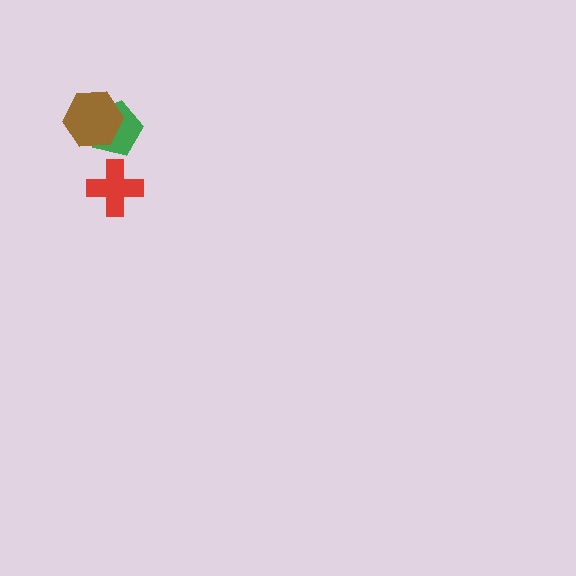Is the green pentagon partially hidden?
Yes, it is partially covered by another shape.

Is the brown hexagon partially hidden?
No, no other shape covers it.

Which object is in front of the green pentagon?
The brown hexagon is in front of the green pentagon.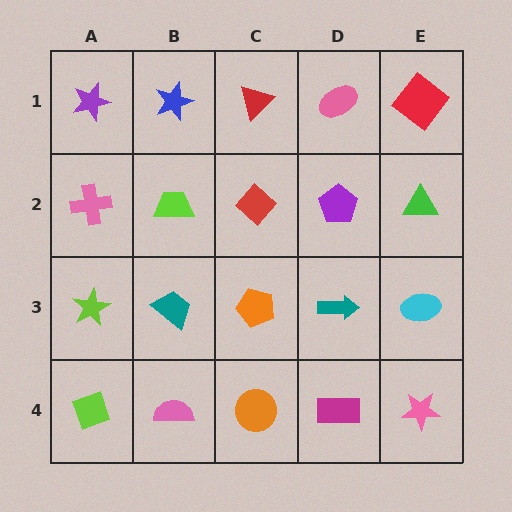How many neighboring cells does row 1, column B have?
3.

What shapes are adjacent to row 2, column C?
A red triangle (row 1, column C), an orange pentagon (row 3, column C), a lime trapezoid (row 2, column B), a purple pentagon (row 2, column D).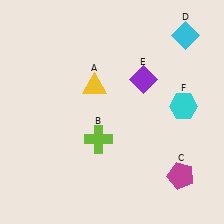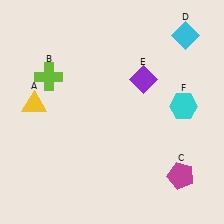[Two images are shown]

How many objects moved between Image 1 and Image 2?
2 objects moved between the two images.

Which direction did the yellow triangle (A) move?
The yellow triangle (A) moved left.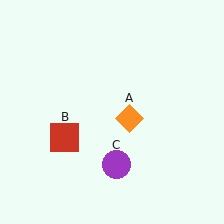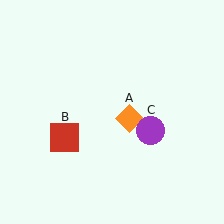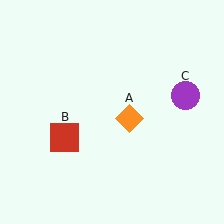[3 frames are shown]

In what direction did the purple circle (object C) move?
The purple circle (object C) moved up and to the right.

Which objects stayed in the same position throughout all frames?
Orange diamond (object A) and red square (object B) remained stationary.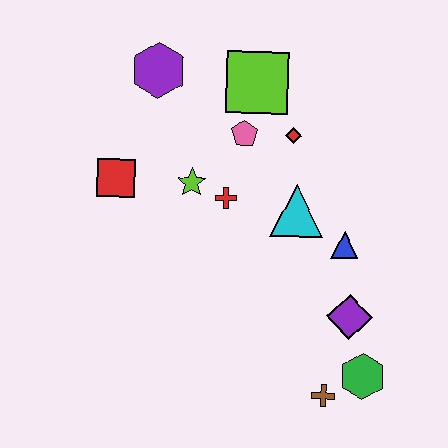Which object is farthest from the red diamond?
The brown cross is farthest from the red diamond.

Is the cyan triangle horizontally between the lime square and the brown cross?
Yes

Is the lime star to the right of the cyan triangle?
No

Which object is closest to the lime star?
The red cross is closest to the lime star.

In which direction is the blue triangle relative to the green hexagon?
The blue triangle is above the green hexagon.